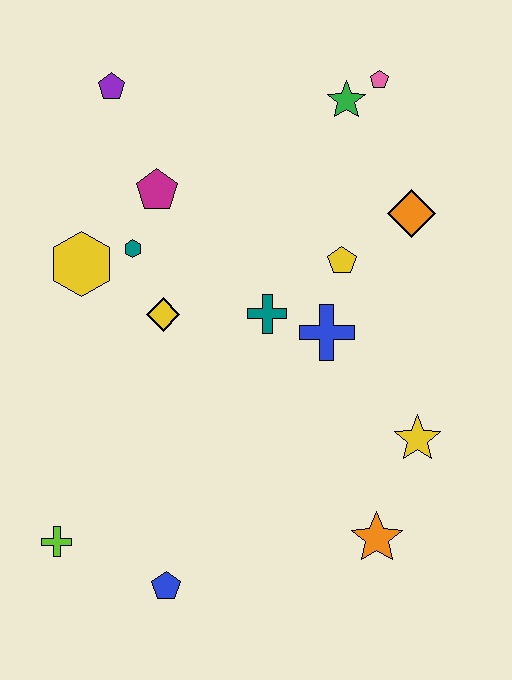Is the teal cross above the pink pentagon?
No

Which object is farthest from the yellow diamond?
The pink pentagon is farthest from the yellow diamond.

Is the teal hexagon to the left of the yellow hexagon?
No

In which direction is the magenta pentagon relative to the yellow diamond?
The magenta pentagon is above the yellow diamond.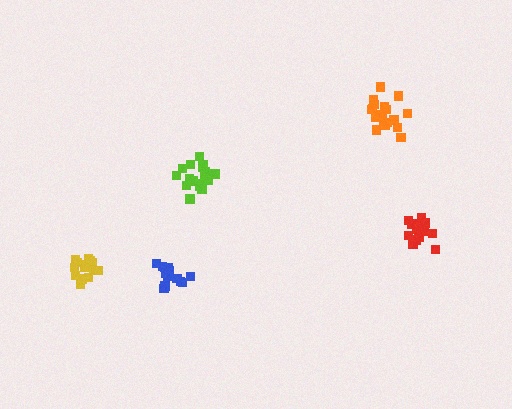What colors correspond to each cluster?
The clusters are colored: red, blue, lime, yellow, orange.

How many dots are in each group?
Group 1: 16 dots, Group 2: 13 dots, Group 3: 18 dots, Group 4: 16 dots, Group 5: 19 dots (82 total).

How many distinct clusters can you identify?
There are 5 distinct clusters.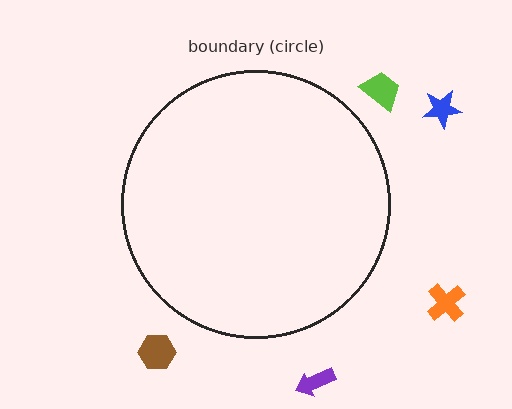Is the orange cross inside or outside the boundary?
Outside.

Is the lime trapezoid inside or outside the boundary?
Outside.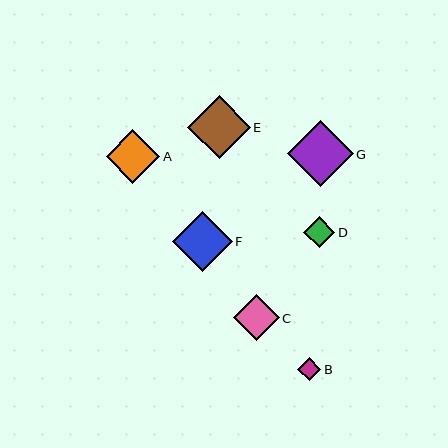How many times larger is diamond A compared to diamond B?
Diamond A is approximately 2.3 times the size of diamond B.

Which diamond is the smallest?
Diamond B is the smallest with a size of approximately 23 pixels.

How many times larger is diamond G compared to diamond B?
Diamond G is approximately 2.9 times the size of diamond B.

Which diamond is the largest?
Diamond G is the largest with a size of approximately 66 pixels.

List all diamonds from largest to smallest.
From largest to smallest: G, E, F, A, C, D, B.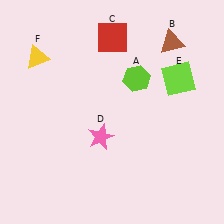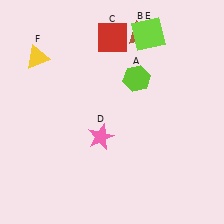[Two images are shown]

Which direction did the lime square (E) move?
The lime square (E) moved up.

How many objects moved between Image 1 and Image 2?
2 objects moved between the two images.